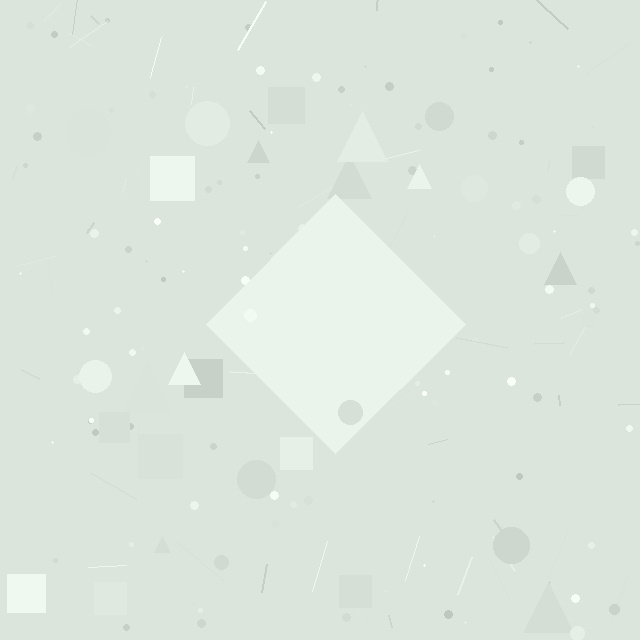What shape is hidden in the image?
A diamond is hidden in the image.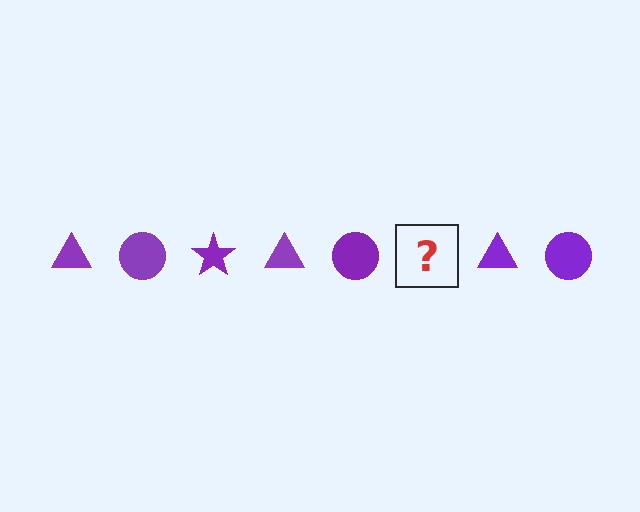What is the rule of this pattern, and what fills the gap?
The rule is that the pattern cycles through triangle, circle, star shapes in purple. The gap should be filled with a purple star.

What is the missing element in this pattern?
The missing element is a purple star.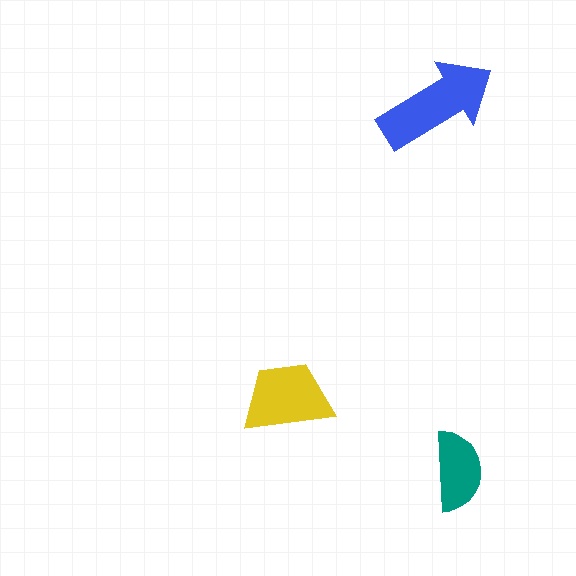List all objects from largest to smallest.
The blue arrow, the yellow trapezoid, the teal semicircle.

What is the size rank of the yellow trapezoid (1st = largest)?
2nd.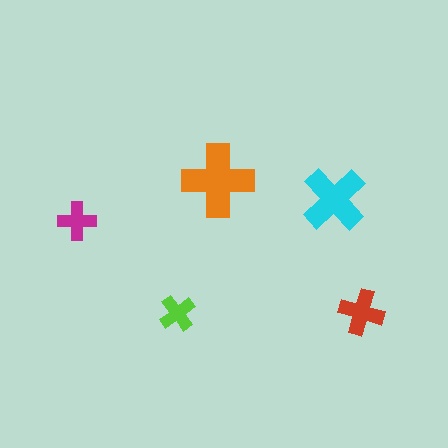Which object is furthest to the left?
The magenta cross is leftmost.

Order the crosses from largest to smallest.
the orange one, the cyan one, the red one, the magenta one, the lime one.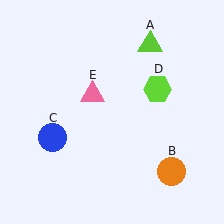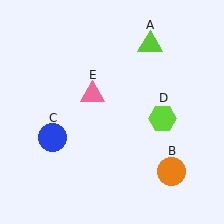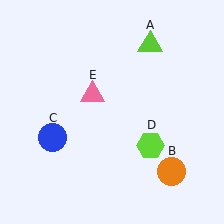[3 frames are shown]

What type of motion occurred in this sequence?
The lime hexagon (object D) rotated clockwise around the center of the scene.